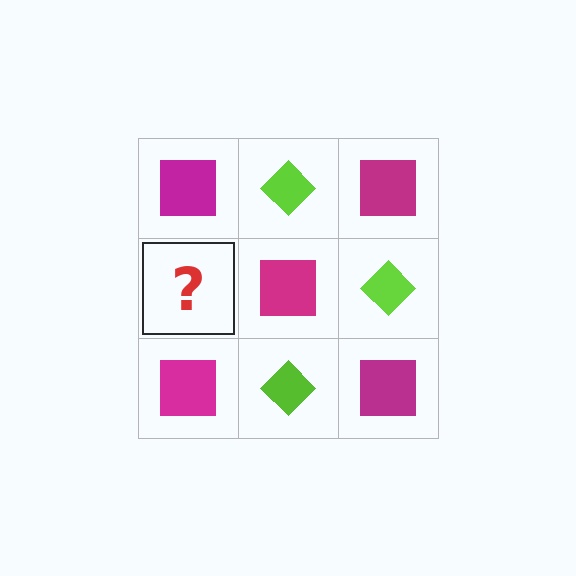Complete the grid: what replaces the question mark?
The question mark should be replaced with a lime diamond.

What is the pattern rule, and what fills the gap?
The rule is that it alternates magenta square and lime diamond in a checkerboard pattern. The gap should be filled with a lime diamond.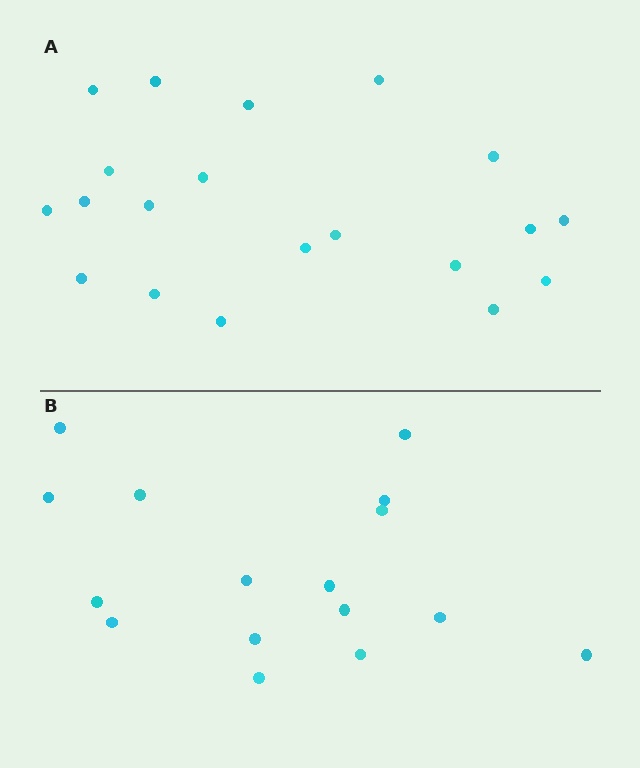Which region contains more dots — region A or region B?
Region A (the top region) has more dots.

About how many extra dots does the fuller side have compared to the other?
Region A has about 4 more dots than region B.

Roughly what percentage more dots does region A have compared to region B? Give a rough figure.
About 25% more.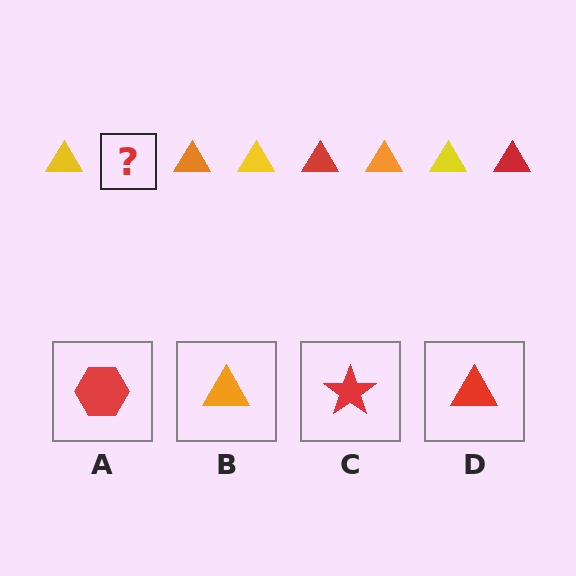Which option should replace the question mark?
Option D.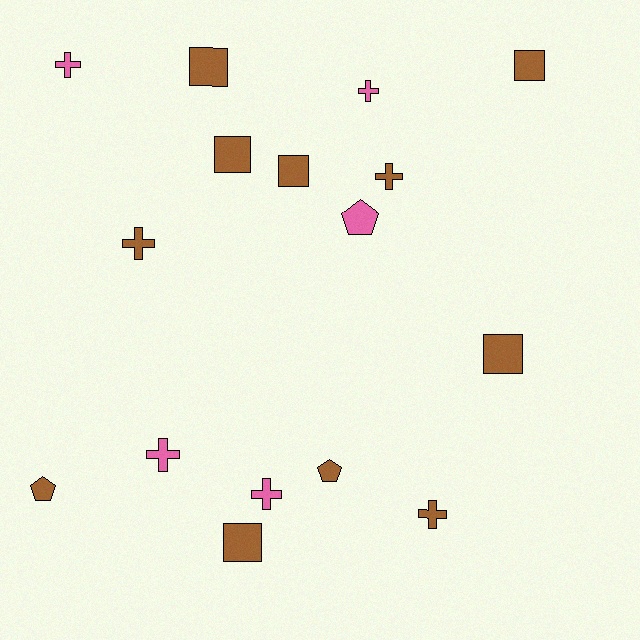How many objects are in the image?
There are 16 objects.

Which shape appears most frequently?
Cross, with 7 objects.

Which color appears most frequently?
Brown, with 11 objects.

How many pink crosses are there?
There are 4 pink crosses.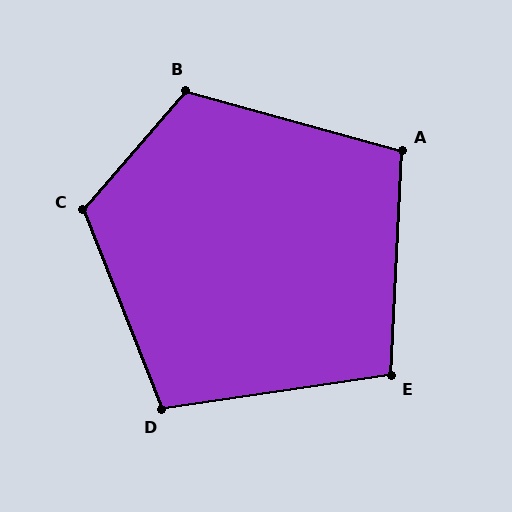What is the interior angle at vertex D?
Approximately 103 degrees (obtuse).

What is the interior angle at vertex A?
Approximately 103 degrees (obtuse).